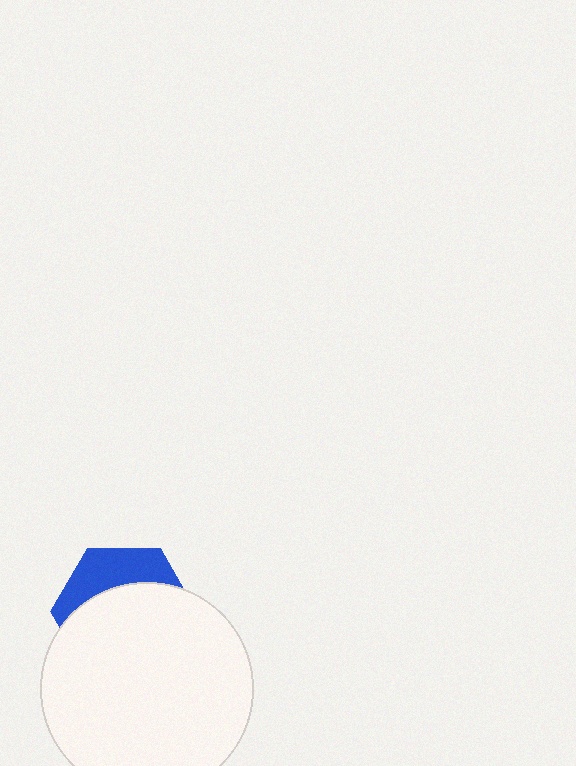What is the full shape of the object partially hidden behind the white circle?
The partially hidden object is a blue hexagon.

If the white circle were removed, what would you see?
You would see the complete blue hexagon.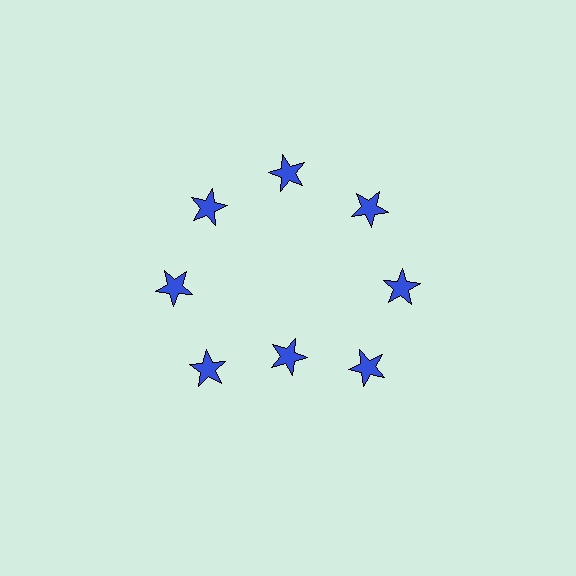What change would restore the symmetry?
The symmetry would be restored by moving it outward, back onto the ring so that all 8 stars sit at equal angles and equal distance from the center.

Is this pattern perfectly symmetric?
No. The 8 blue stars are arranged in a ring, but one element near the 6 o'clock position is pulled inward toward the center, breaking the 8-fold rotational symmetry.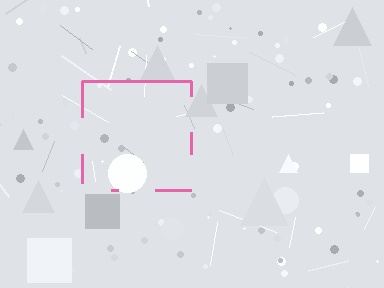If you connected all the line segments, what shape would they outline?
They would outline a square.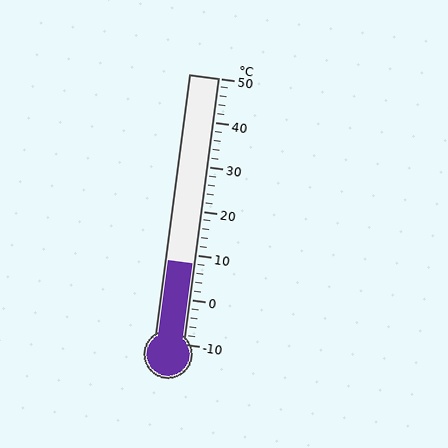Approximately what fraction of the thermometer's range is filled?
The thermometer is filled to approximately 30% of its range.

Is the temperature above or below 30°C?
The temperature is below 30°C.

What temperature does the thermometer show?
The thermometer shows approximately 8°C.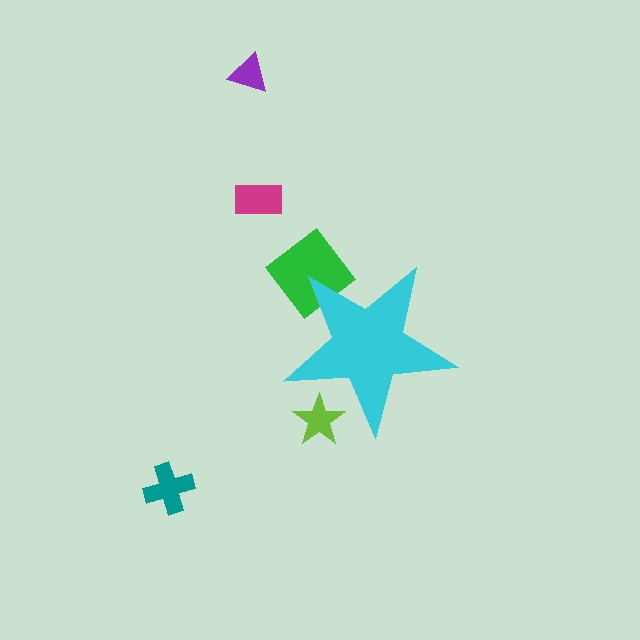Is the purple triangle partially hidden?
No, the purple triangle is fully visible.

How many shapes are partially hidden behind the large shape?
2 shapes are partially hidden.